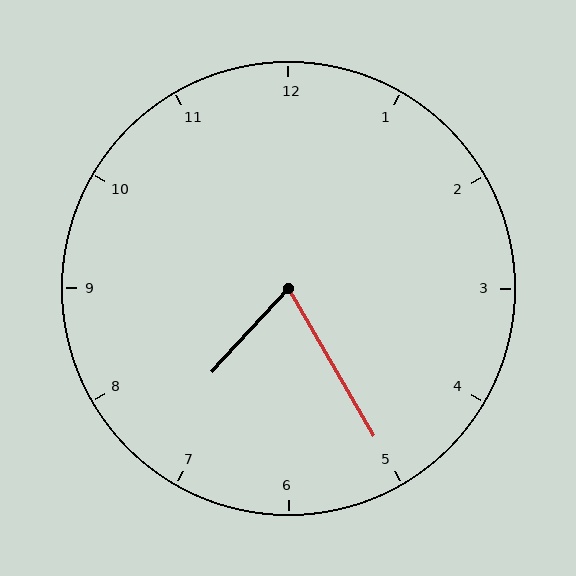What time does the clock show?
7:25.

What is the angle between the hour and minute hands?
Approximately 72 degrees.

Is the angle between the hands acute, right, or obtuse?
It is acute.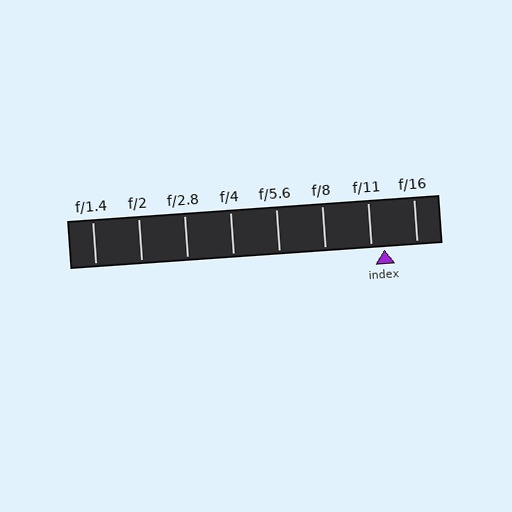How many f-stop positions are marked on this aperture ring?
There are 8 f-stop positions marked.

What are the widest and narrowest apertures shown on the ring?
The widest aperture shown is f/1.4 and the narrowest is f/16.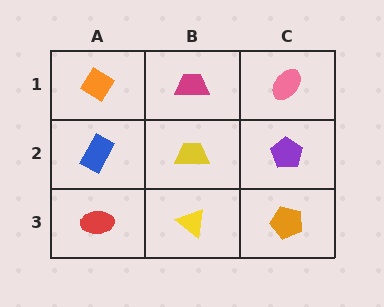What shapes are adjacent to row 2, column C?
A pink ellipse (row 1, column C), an orange pentagon (row 3, column C), a yellow trapezoid (row 2, column B).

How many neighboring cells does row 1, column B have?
3.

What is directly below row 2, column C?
An orange pentagon.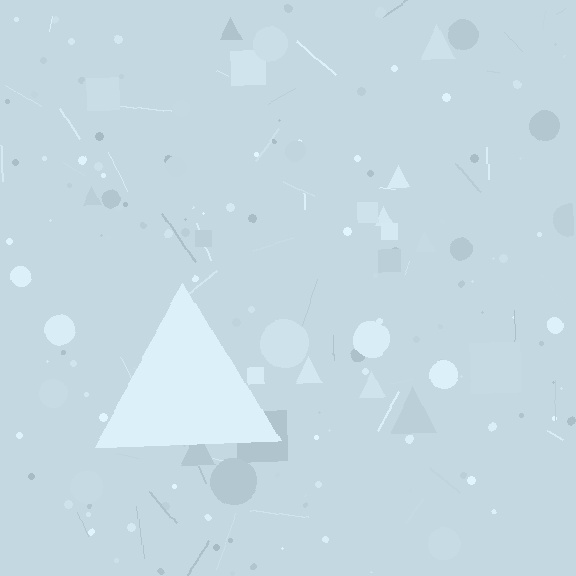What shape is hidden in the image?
A triangle is hidden in the image.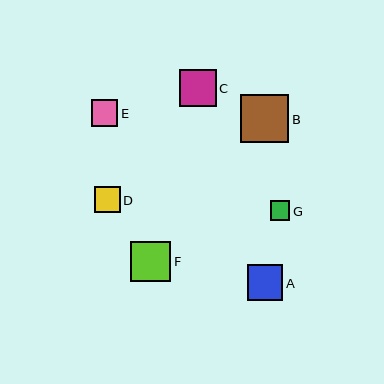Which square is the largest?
Square B is the largest with a size of approximately 48 pixels.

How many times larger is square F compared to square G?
Square F is approximately 2.1 times the size of square G.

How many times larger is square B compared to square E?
Square B is approximately 1.8 times the size of square E.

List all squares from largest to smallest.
From largest to smallest: B, F, C, A, E, D, G.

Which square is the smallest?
Square G is the smallest with a size of approximately 19 pixels.